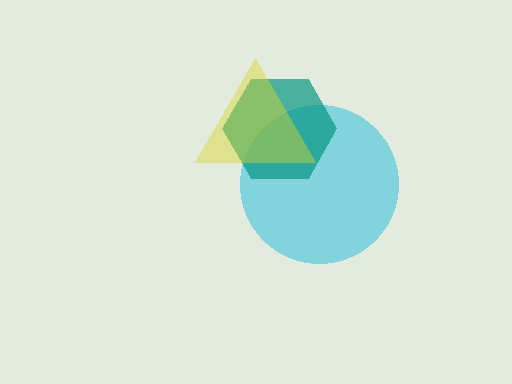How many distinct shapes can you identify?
There are 3 distinct shapes: a cyan circle, a teal hexagon, a yellow triangle.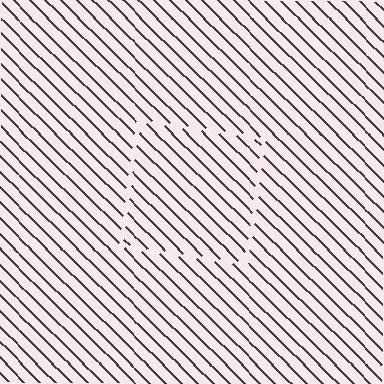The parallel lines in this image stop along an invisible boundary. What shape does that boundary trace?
An illusory square. The interior of the shape contains the same grating, shifted by half a period — the contour is defined by the phase discontinuity where line-ends from the inner and outer gratings abut.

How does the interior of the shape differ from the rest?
The interior of the shape contains the same grating, shifted by half a period — the contour is defined by the phase discontinuity where line-ends from the inner and outer gratings abut.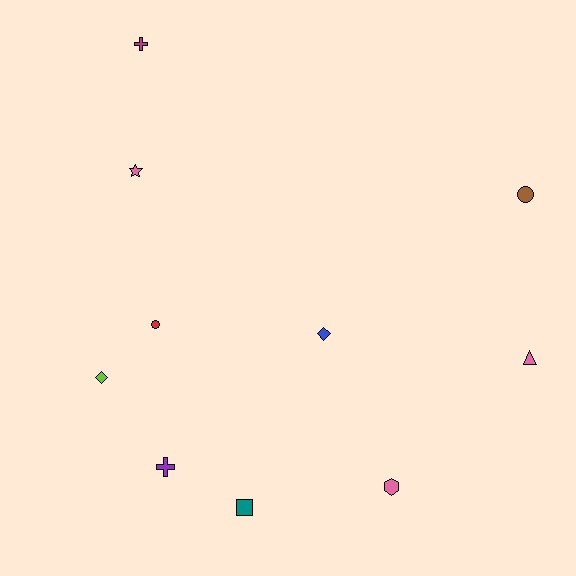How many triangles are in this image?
There is 1 triangle.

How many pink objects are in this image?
There are 3 pink objects.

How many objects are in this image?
There are 10 objects.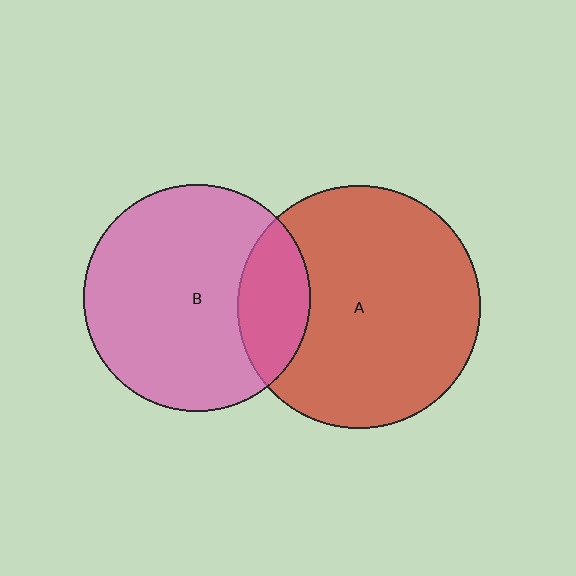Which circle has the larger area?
Circle A (red).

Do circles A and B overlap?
Yes.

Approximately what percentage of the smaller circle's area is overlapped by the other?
Approximately 20%.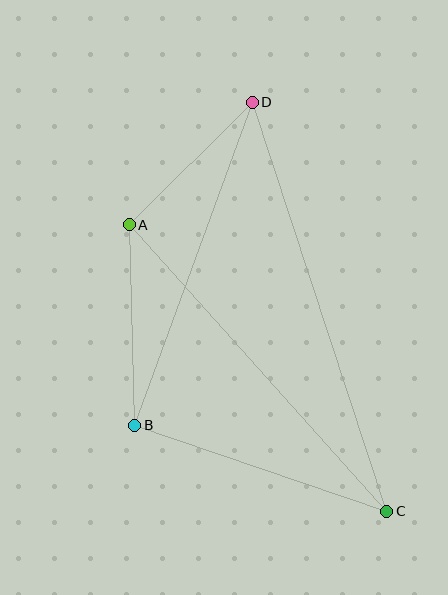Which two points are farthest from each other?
Points C and D are farthest from each other.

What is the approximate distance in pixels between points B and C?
The distance between B and C is approximately 266 pixels.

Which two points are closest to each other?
Points A and D are closest to each other.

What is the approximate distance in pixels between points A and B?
The distance between A and B is approximately 201 pixels.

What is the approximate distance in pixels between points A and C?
The distance between A and C is approximately 385 pixels.